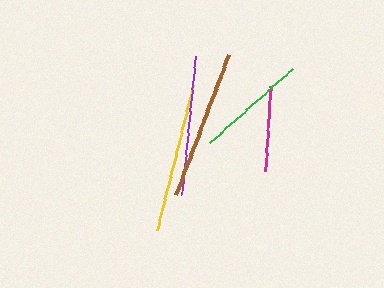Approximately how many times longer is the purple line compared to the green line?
The purple line is approximately 1.3 times the length of the green line.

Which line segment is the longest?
The yellow line is the longest at approximately 150 pixels.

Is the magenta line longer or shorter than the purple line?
The purple line is longer than the magenta line.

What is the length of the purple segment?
The purple segment is approximately 140 pixels long.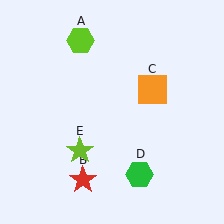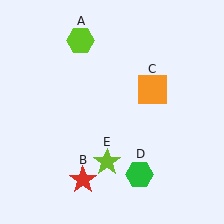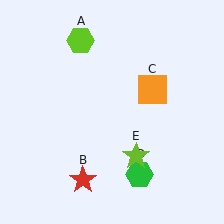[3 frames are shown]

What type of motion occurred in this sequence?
The lime star (object E) rotated counterclockwise around the center of the scene.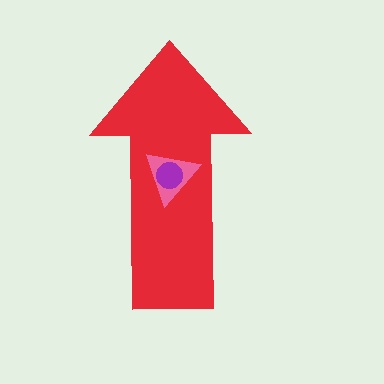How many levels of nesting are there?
3.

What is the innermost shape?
The purple circle.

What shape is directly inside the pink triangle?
The purple circle.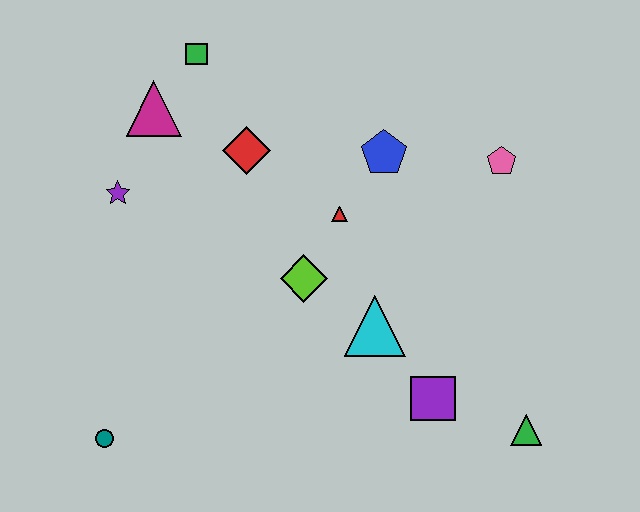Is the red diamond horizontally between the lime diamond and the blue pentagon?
No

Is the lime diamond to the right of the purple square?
No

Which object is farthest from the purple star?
The green triangle is farthest from the purple star.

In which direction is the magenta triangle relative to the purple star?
The magenta triangle is above the purple star.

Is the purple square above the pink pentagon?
No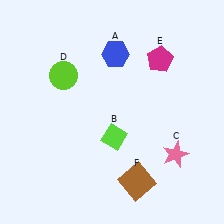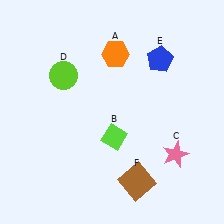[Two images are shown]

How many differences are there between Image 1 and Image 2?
There are 2 differences between the two images.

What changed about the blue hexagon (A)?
In Image 1, A is blue. In Image 2, it changed to orange.